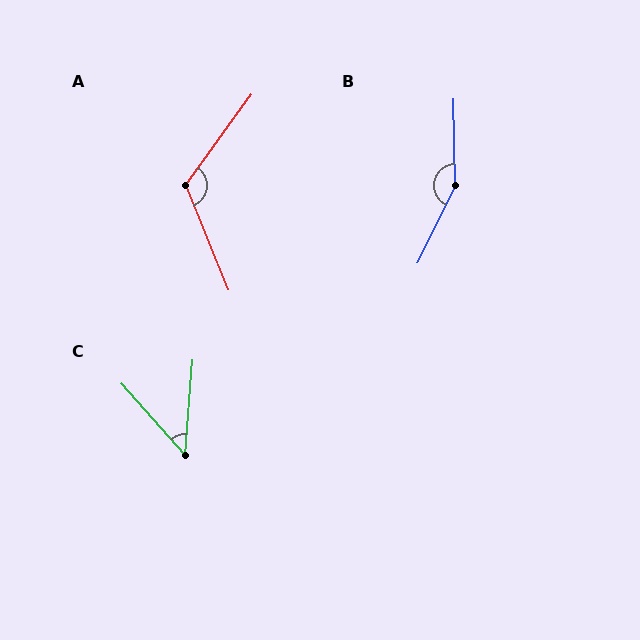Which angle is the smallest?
C, at approximately 46 degrees.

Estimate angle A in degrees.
Approximately 122 degrees.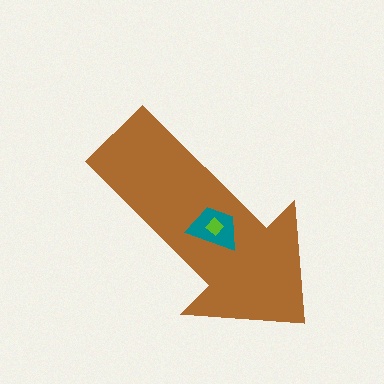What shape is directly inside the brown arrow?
The teal trapezoid.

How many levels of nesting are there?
3.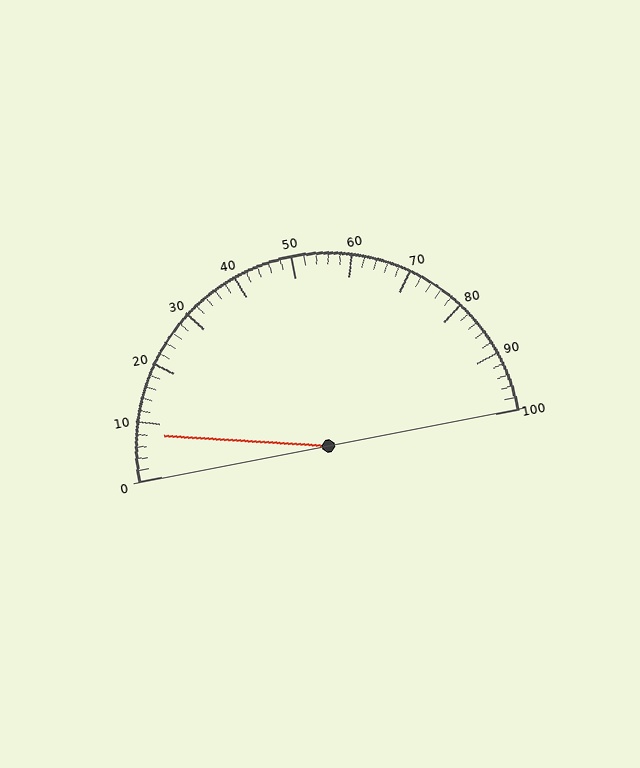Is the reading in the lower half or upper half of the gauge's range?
The reading is in the lower half of the range (0 to 100).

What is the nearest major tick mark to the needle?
The nearest major tick mark is 10.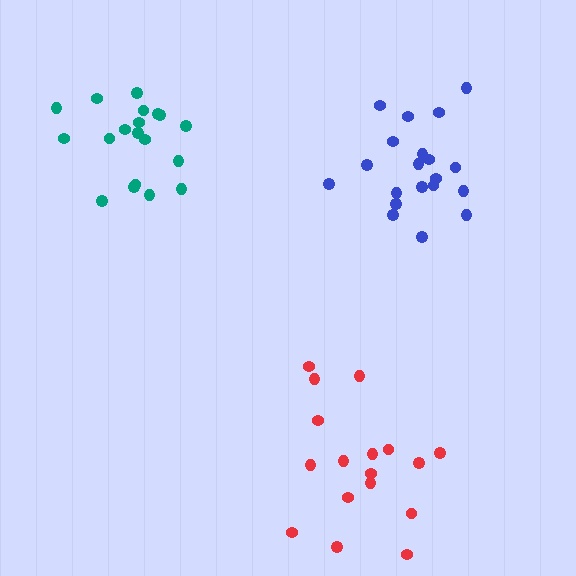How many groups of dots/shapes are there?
There are 3 groups.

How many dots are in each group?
Group 1: 20 dots, Group 2: 17 dots, Group 3: 19 dots (56 total).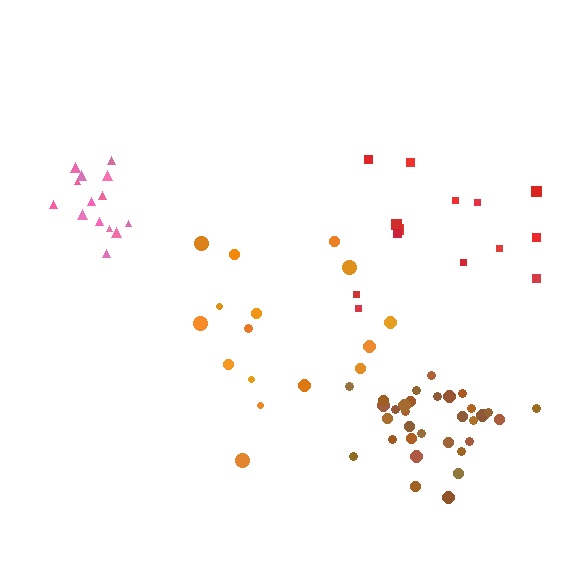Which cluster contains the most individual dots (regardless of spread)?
Brown (32).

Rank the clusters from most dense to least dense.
brown, pink, red, orange.